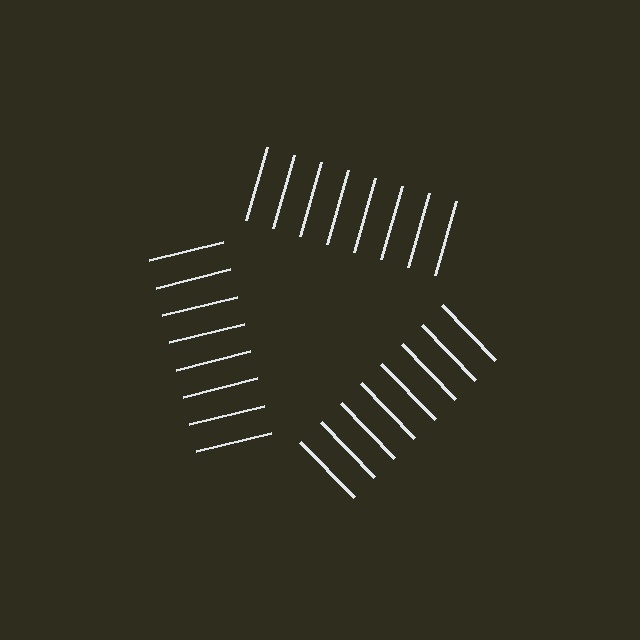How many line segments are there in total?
24 — 8 along each of the 3 edges.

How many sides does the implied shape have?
3 sides — the line-ends trace a triangle.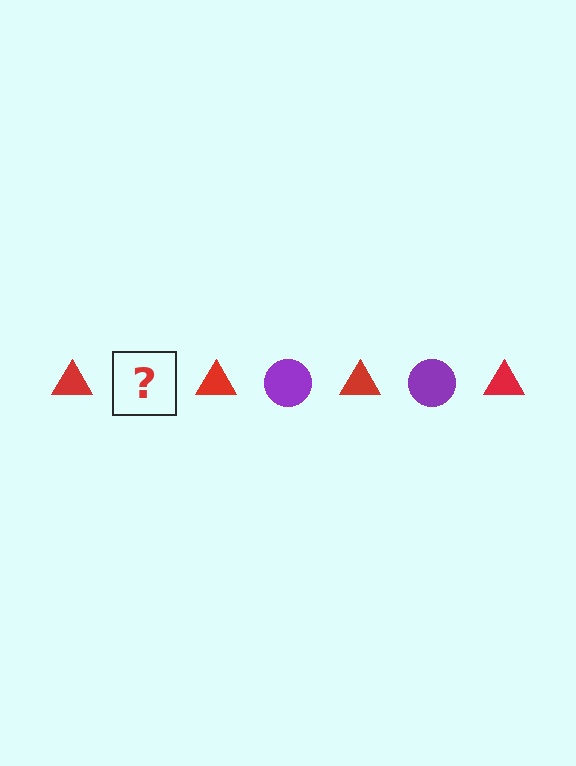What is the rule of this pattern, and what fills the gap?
The rule is that the pattern alternates between red triangle and purple circle. The gap should be filled with a purple circle.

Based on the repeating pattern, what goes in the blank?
The blank should be a purple circle.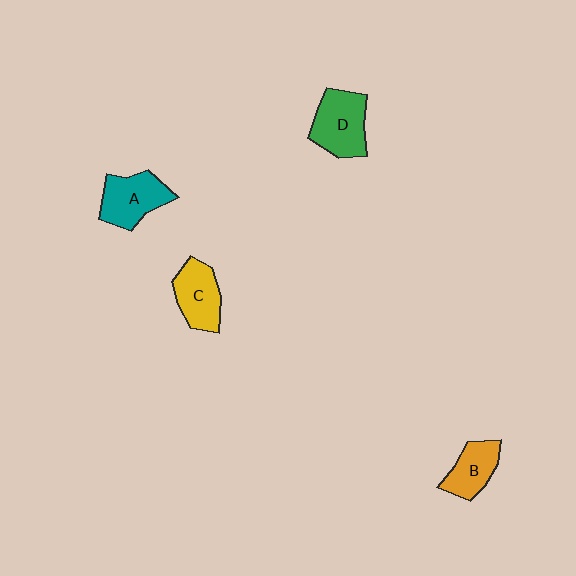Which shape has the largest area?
Shape D (green).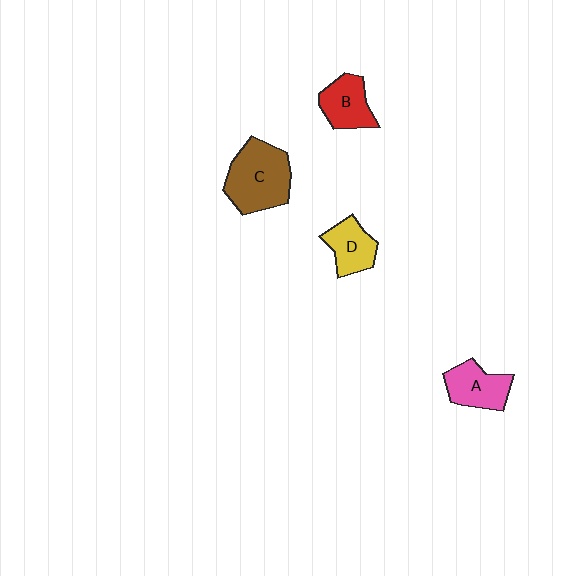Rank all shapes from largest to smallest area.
From largest to smallest: C (brown), A (pink), B (red), D (yellow).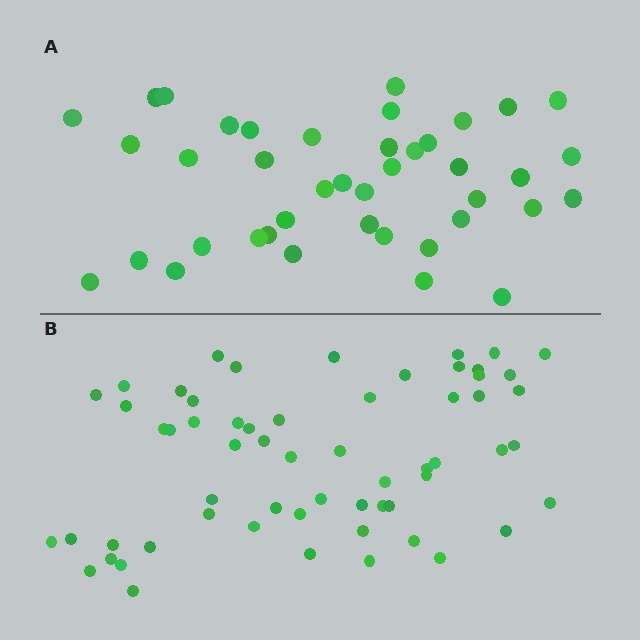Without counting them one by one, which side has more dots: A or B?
Region B (the bottom region) has more dots.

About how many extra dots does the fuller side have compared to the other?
Region B has approximately 20 more dots than region A.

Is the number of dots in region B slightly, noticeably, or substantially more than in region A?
Region B has substantially more. The ratio is roughly 1.5 to 1.